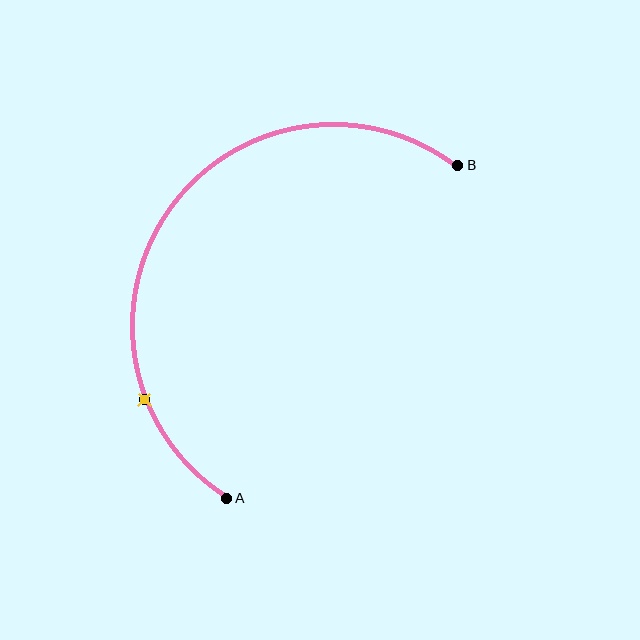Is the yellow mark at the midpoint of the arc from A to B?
No. The yellow mark lies on the arc but is closer to endpoint A. The arc midpoint would be at the point on the curve equidistant along the arc from both A and B.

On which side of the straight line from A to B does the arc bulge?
The arc bulges above and to the left of the straight line connecting A and B.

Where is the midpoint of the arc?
The arc midpoint is the point on the curve farthest from the straight line joining A and B. It sits above and to the left of that line.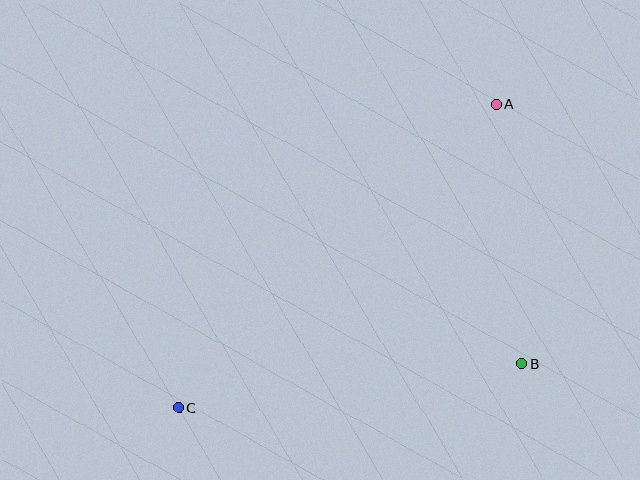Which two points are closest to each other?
Points A and B are closest to each other.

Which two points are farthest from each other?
Points A and C are farthest from each other.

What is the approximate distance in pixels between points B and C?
The distance between B and C is approximately 346 pixels.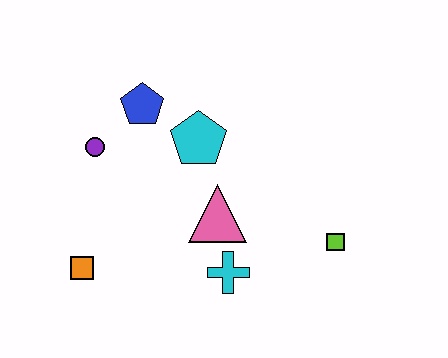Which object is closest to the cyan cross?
The pink triangle is closest to the cyan cross.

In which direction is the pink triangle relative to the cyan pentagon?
The pink triangle is below the cyan pentagon.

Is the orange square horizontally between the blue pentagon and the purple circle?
No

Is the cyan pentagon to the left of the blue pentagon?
No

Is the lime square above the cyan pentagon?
No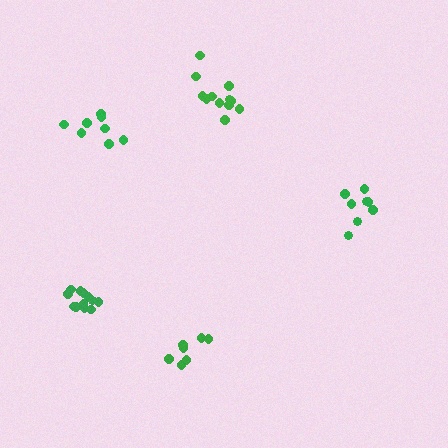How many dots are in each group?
Group 1: 7 dots, Group 2: 12 dots, Group 3: 8 dots, Group 4: 8 dots, Group 5: 12 dots (47 total).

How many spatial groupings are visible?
There are 5 spatial groupings.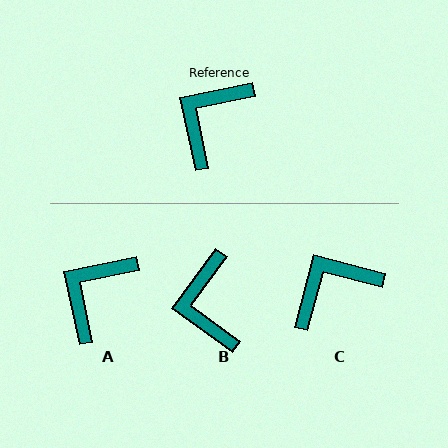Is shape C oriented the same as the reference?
No, it is off by about 27 degrees.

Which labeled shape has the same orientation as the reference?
A.